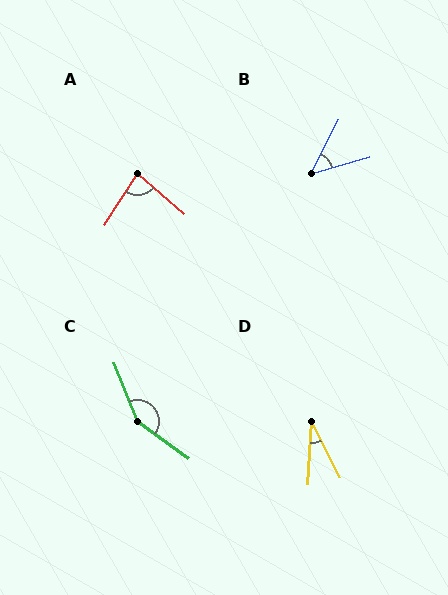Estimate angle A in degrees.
Approximately 82 degrees.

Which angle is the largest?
C, at approximately 147 degrees.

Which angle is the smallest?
D, at approximately 30 degrees.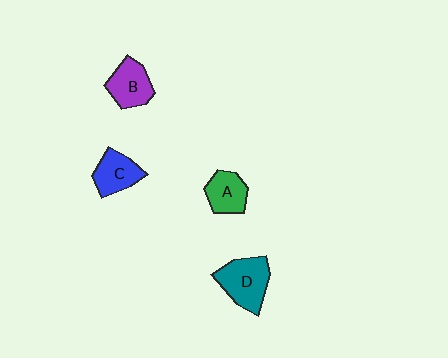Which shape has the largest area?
Shape D (teal).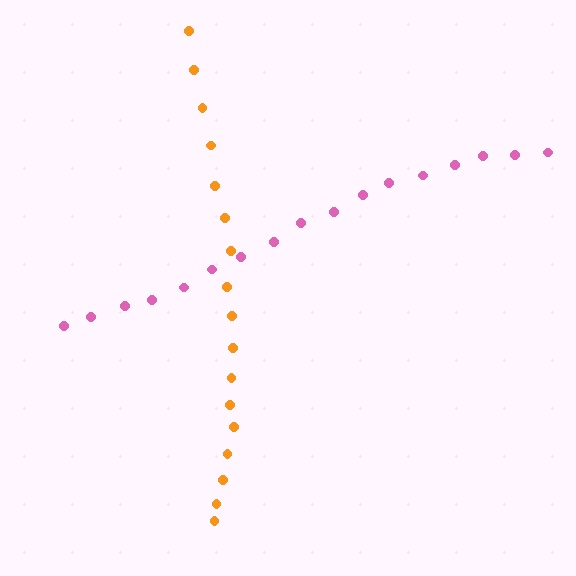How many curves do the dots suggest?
There are 2 distinct paths.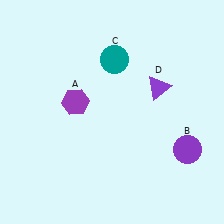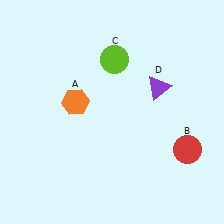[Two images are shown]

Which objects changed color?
A changed from purple to orange. B changed from purple to red. C changed from teal to lime.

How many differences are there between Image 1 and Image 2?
There are 3 differences between the two images.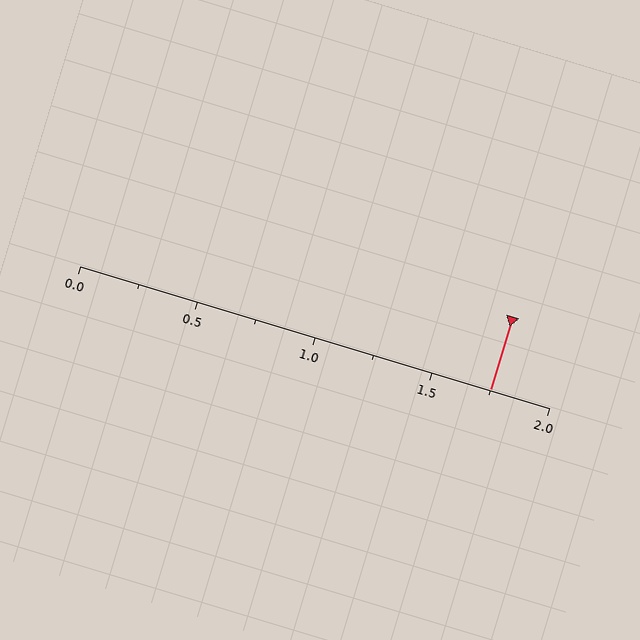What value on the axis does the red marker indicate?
The marker indicates approximately 1.75.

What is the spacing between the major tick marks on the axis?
The major ticks are spaced 0.5 apart.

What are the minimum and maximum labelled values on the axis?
The axis runs from 0.0 to 2.0.